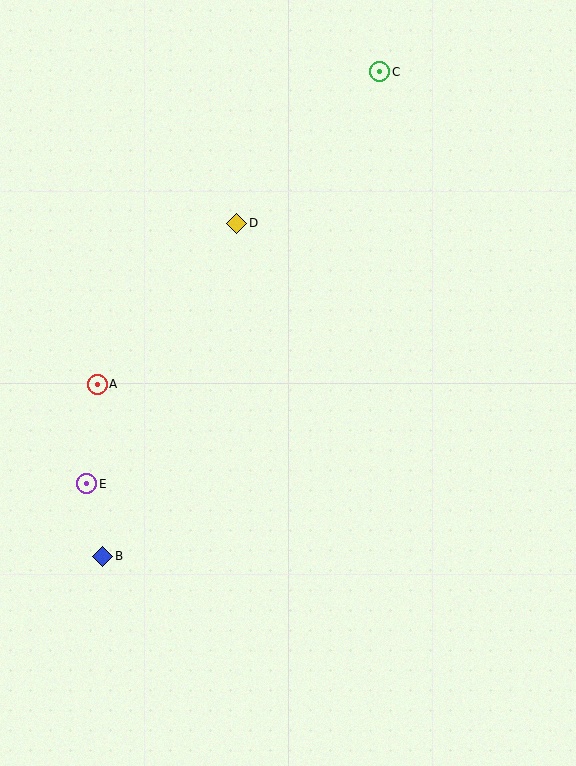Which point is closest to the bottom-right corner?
Point B is closest to the bottom-right corner.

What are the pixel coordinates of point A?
Point A is at (97, 384).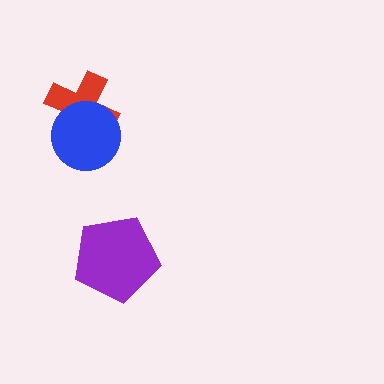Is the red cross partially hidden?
Yes, it is partially covered by another shape.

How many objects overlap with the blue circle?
1 object overlaps with the blue circle.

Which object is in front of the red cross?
The blue circle is in front of the red cross.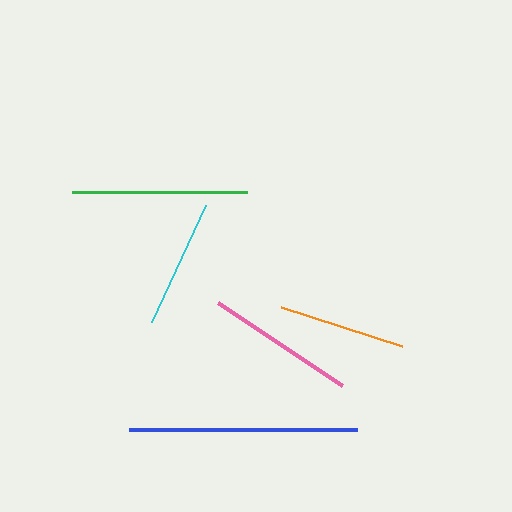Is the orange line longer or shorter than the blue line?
The blue line is longer than the orange line.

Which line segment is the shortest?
The orange line is the shortest at approximately 127 pixels.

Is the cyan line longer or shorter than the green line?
The green line is longer than the cyan line.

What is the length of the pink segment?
The pink segment is approximately 150 pixels long.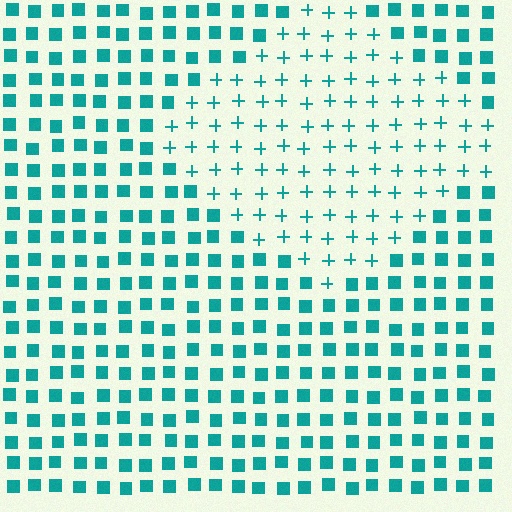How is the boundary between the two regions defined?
The boundary is defined by a change in element shape: plus signs inside vs. squares outside. All elements share the same color and spacing.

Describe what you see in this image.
The image is filled with small teal elements arranged in a uniform grid. A diamond-shaped region contains plus signs, while the surrounding area contains squares. The boundary is defined purely by the change in element shape.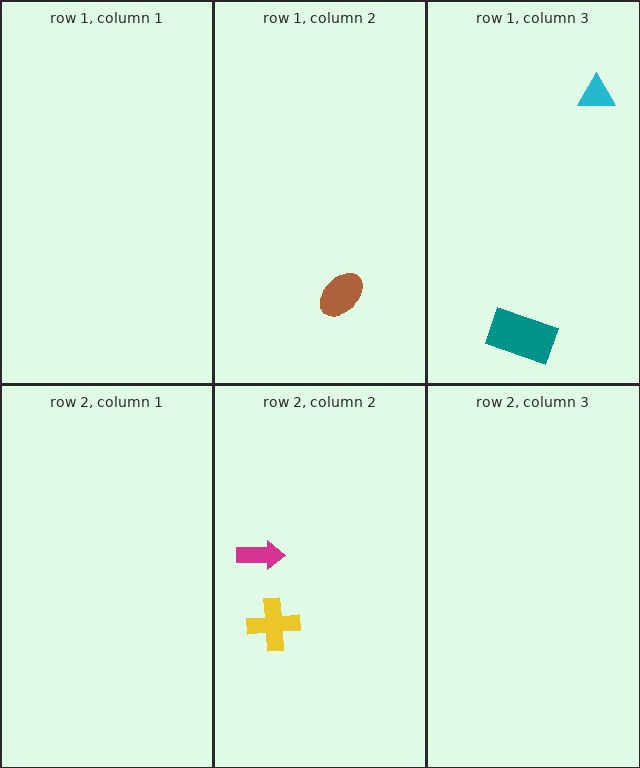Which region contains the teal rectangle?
The row 1, column 3 region.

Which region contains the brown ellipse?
The row 1, column 2 region.